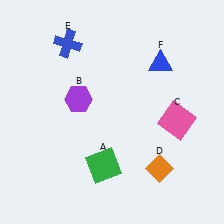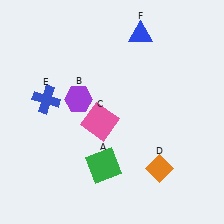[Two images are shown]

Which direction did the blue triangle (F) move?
The blue triangle (F) moved up.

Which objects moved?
The objects that moved are: the pink square (C), the blue cross (E), the blue triangle (F).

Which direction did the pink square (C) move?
The pink square (C) moved left.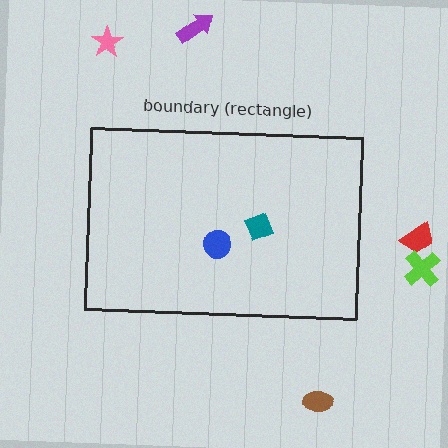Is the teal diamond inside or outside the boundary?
Inside.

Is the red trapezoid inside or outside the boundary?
Outside.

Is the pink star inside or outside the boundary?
Outside.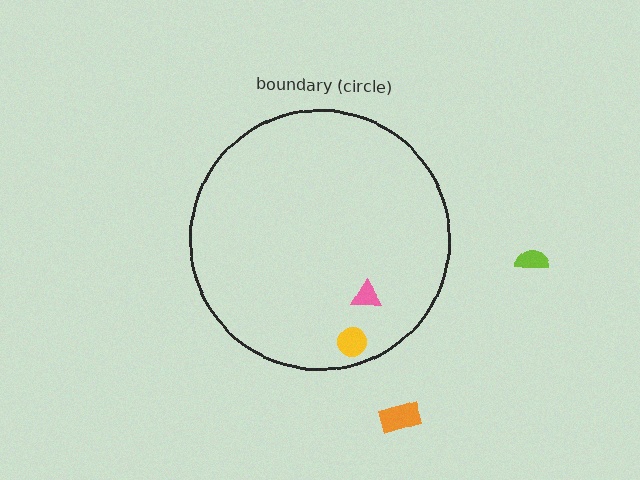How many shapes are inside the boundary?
2 inside, 2 outside.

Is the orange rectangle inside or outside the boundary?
Outside.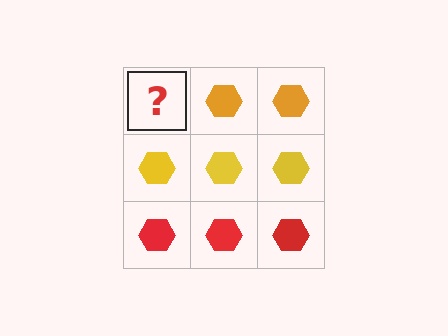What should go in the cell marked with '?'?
The missing cell should contain an orange hexagon.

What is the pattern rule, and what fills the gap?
The rule is that each row has a consistent color. The gap should be filled with an orange hexagon.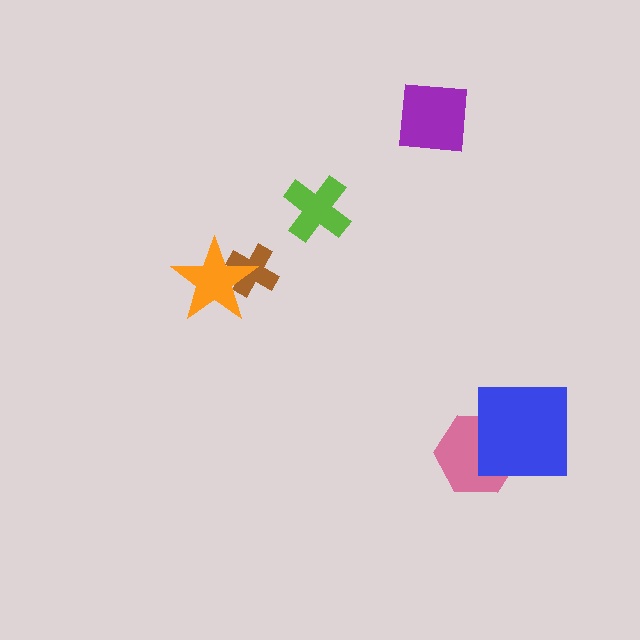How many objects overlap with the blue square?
1 object overlaps with the blue square.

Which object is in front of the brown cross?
The orange star is in front of the brown cross.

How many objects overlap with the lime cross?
0 objects overlap with the lime cross.